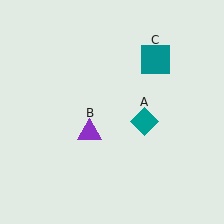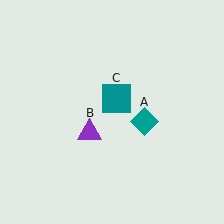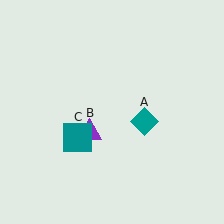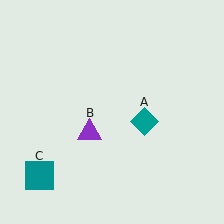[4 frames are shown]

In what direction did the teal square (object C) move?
The teal square (object C) moved down and to the left.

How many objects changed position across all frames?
1 object changed position: teal square (object C).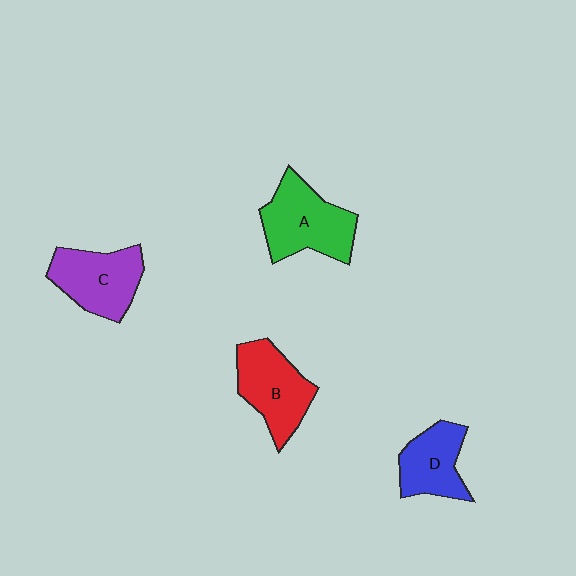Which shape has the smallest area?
Shape D (blue).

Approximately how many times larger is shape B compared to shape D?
Approximately 1.2 times.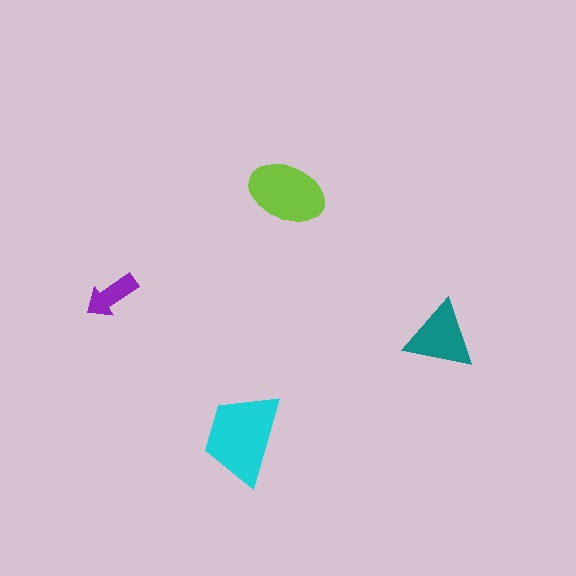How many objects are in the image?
There are 4 objects in the image.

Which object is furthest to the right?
The teal triangle is rightmost.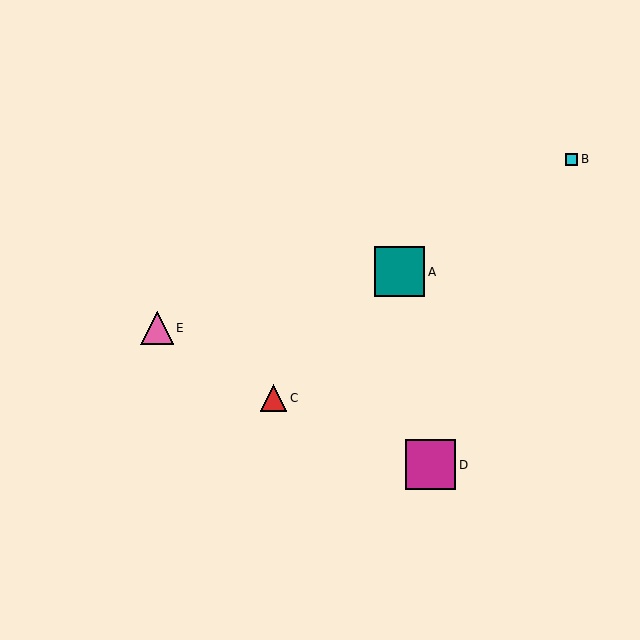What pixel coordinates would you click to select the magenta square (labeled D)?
Click at (431, 465) to select the magenta square D.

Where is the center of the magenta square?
The center of the magenta square is at (431, 465).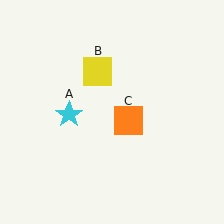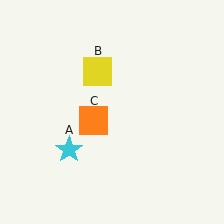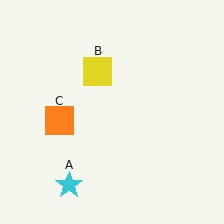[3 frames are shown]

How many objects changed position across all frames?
2 objects changed position: cyan star (object A), orange square (object C).